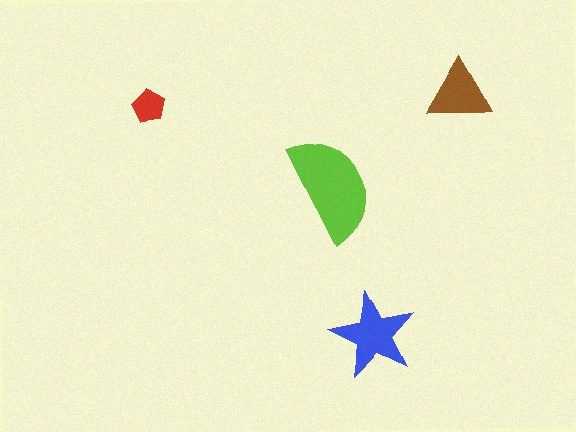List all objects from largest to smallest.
The lime semicircle, the blue star, the brown triangle, the red pentagon.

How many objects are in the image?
There are 4 objects in the image.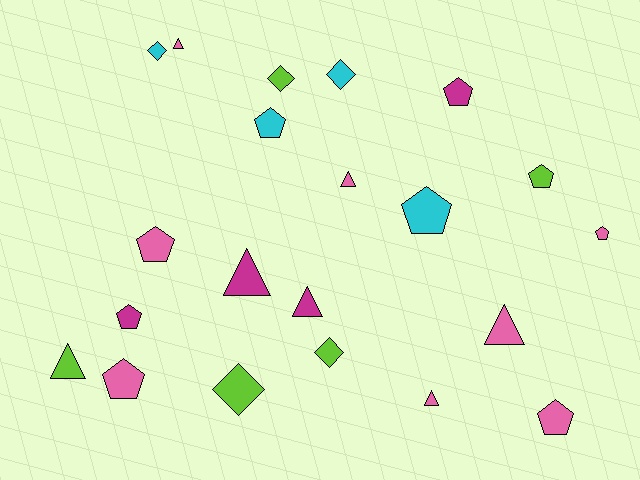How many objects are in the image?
There are 21 objects.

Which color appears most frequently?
Pink, with 8 objects.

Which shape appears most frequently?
Pentagon, with 9 objects.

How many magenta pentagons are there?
There are 2 magenta pentagons.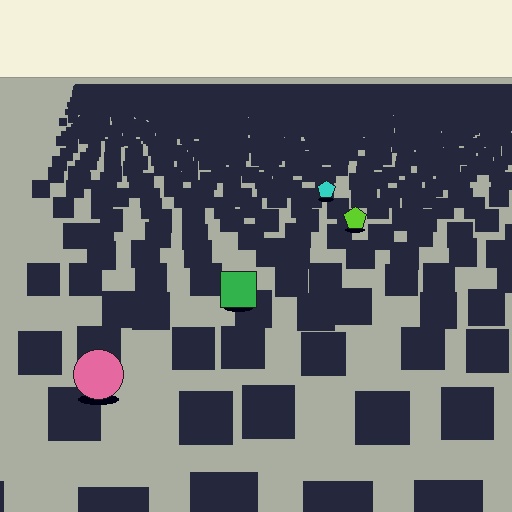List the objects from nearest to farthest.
From nearest to farthest: the pink circle, the green square, the lime pentagon, the cyan pentagon.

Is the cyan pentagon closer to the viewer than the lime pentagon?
No. The lime pentagon is closer — you can tell from the texture gradient: the ground texture is coarser near it.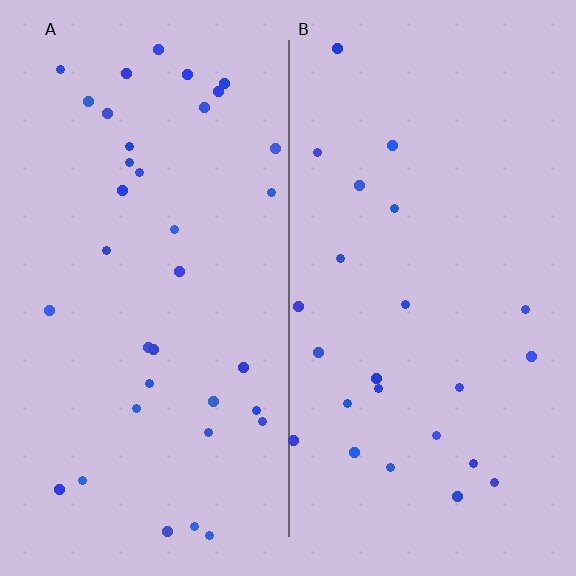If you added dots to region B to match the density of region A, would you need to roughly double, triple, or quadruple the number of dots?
Approximately double.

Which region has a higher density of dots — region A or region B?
A (the left).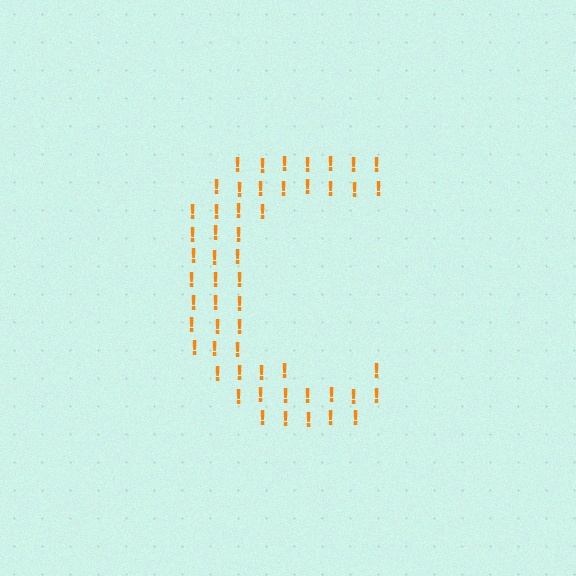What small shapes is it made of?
It is made of small exclamation marks.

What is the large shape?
The large shape is the letter C.